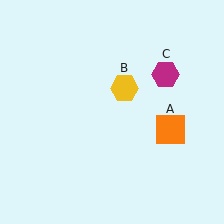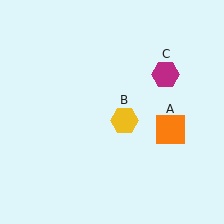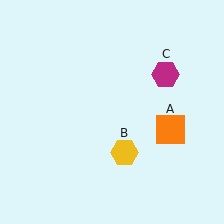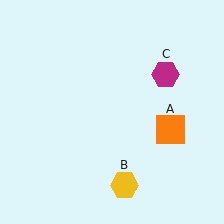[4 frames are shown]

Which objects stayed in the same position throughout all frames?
Orange square (object A) and magenta hexagon (object C) remained stationary.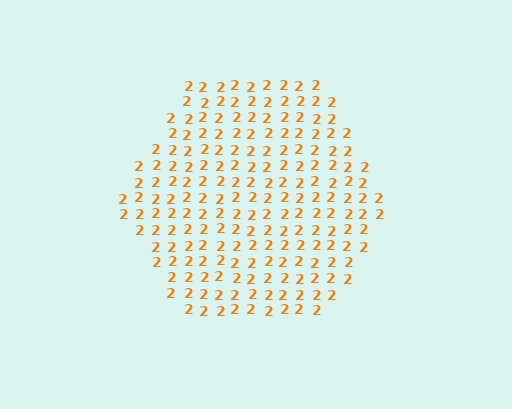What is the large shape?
The large shape is a hexagon.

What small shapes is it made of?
It is made of small digit 2's.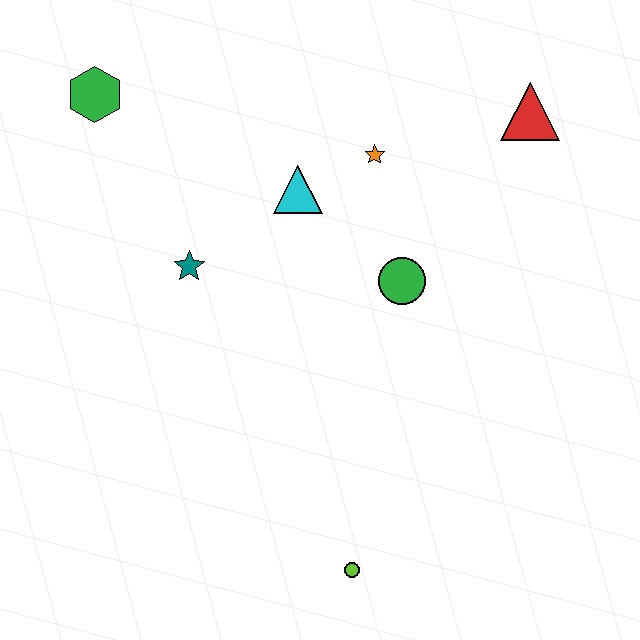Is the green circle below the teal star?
Yes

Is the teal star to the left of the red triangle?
Yes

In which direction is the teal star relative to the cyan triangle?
The teal star is to the left of the cyan triangle.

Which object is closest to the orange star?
The cyan triangle is closest to the orange star.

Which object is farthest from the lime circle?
The green hexagon is farthest from the lime circle.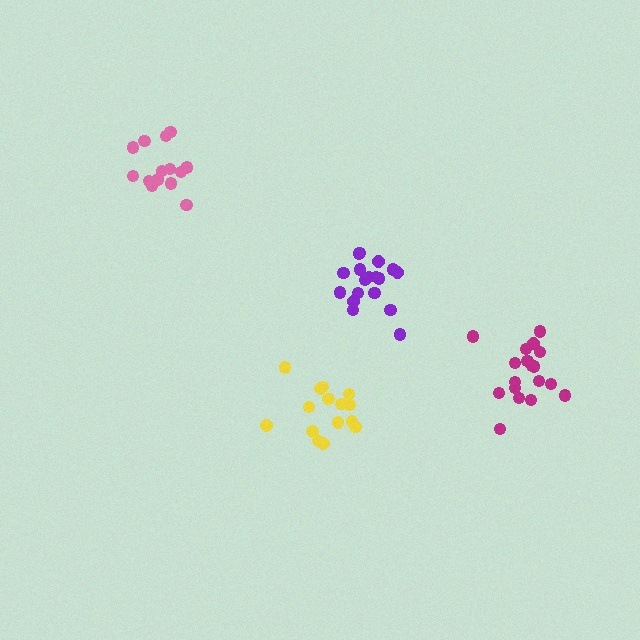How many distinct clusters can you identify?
There are 4 distinct clusters.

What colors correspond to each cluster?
The clusters are colored: yellow, pink, purple, magenta.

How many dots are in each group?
Group 1: 15 dots, Group 2: 15 dots, Group 3: 18 dots, Group 4: 19 dots (67 total).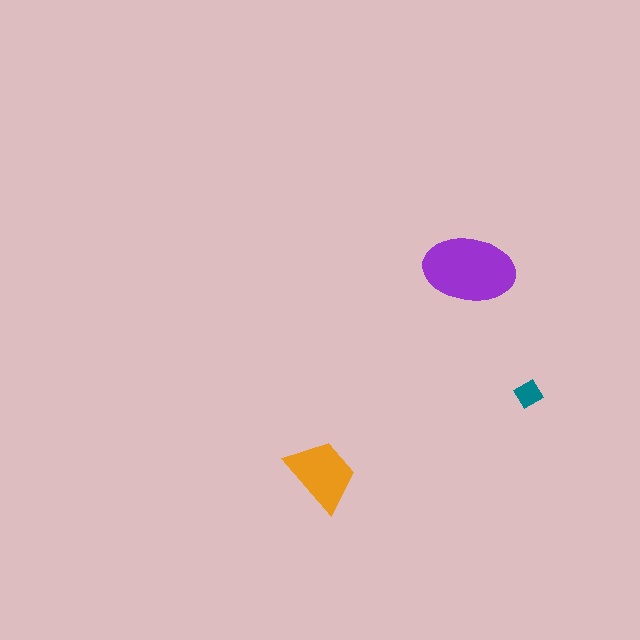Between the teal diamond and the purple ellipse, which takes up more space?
The purple ellipse.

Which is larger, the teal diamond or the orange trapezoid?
The orange trapezoid.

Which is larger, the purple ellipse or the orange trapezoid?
The purple ellipse.